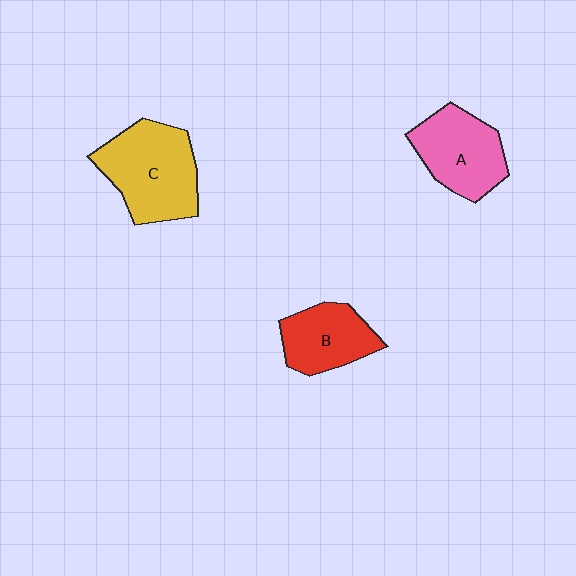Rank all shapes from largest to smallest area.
From largest to smallest: C (yellow), A (pink), B (red).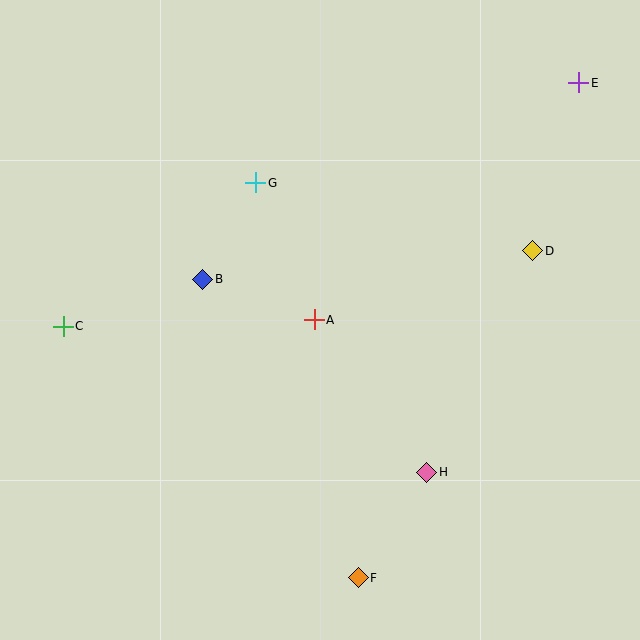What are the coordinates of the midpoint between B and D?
The midpoint between B and D is at (368, 265).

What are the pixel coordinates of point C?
Point C is at (63, 327).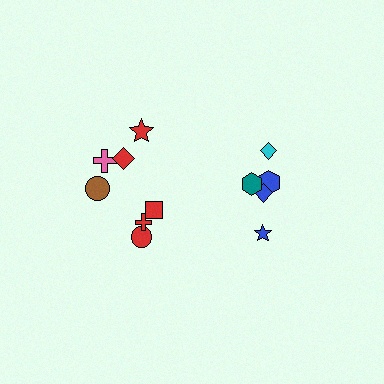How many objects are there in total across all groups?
There are 12 objects.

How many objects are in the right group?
There are 5 objects.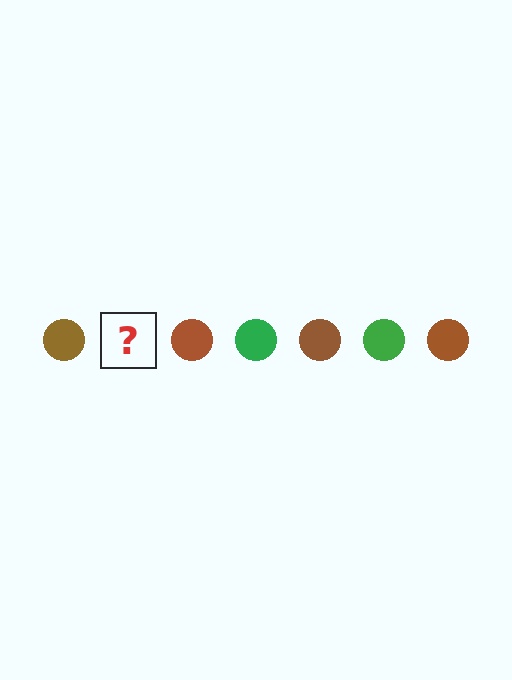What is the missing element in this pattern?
The missing element is a green circle.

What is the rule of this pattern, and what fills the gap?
The rule is that the pattern cycles through brown, green circles. The gap should be filled with a green circle.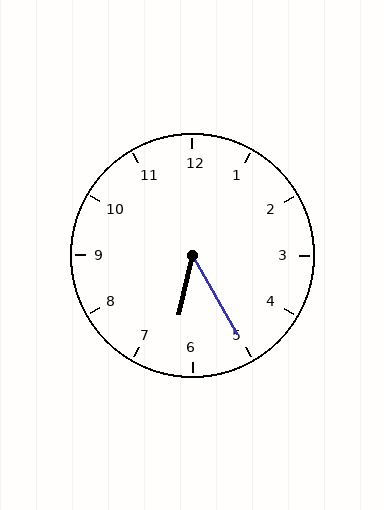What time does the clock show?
6:25.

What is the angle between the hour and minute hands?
Approximately 42 degrees.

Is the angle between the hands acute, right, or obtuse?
It is acute.